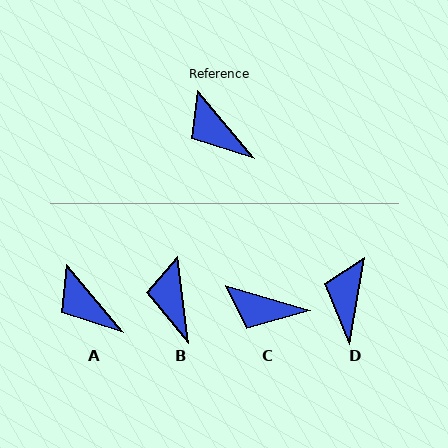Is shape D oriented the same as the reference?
No, it is off by about 49 degrees.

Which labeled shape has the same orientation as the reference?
A.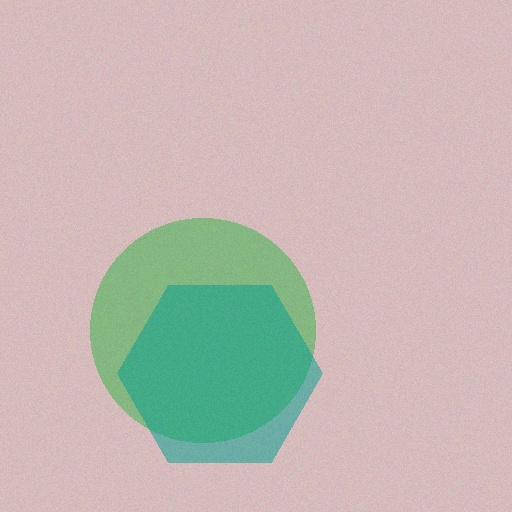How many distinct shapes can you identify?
There are 2 distinct shapes: a green circle, a teal hexagon.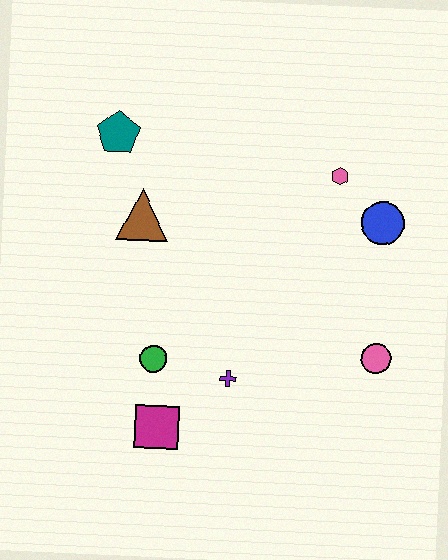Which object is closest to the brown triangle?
The teal pentagon is closest to the brown triangle.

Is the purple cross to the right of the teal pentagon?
Yes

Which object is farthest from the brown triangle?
The pink circle is farthest from the brown triangle.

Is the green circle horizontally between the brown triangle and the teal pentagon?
No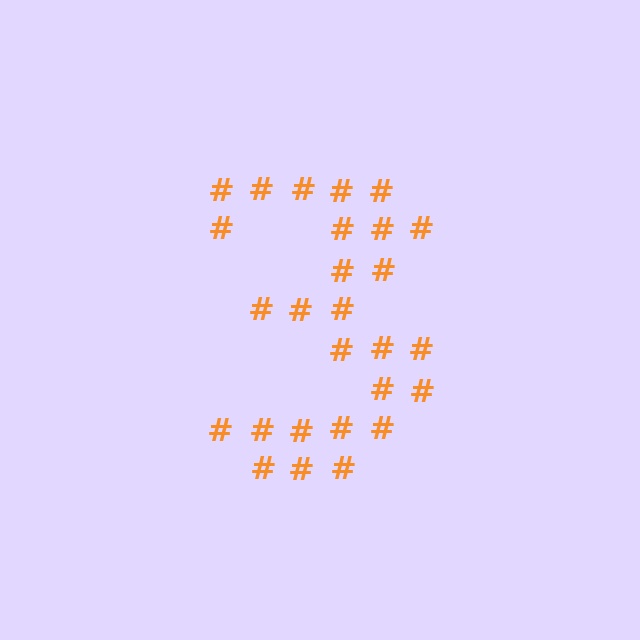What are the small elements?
The small elements are hash symbols.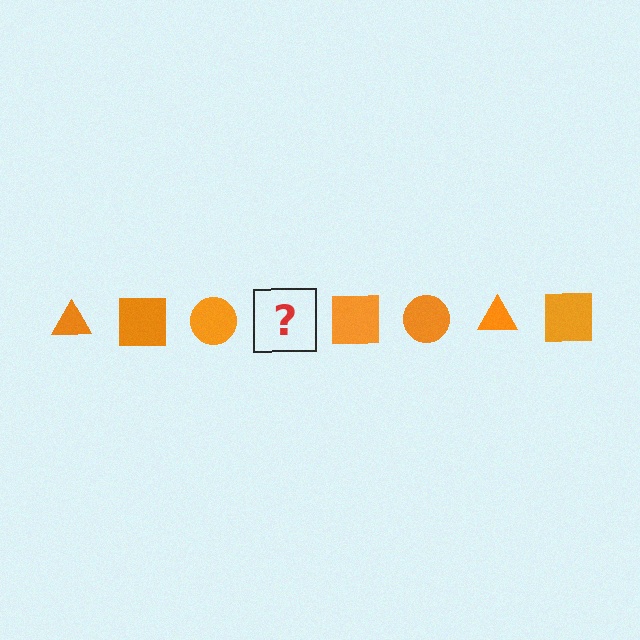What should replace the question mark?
The question mark should be replaced with an orange triangle.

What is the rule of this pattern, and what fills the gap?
The rule is that the pattern cycles through triangle, square, circle shapes in orange. The gap should be filled with an orange triangle.